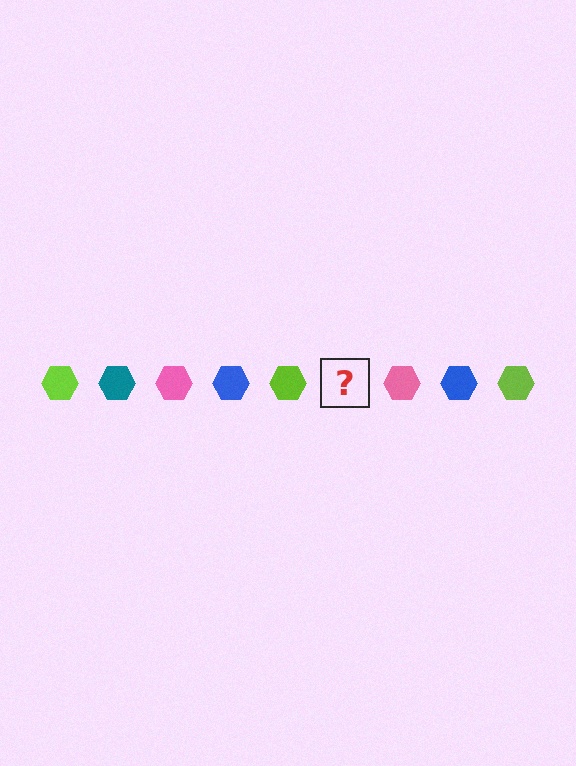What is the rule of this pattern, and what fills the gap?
The rule is that the pattern cycles through lime, teal, pink, blue hexagons. The gap should be filled with a teal hexagon.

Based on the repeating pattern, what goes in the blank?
The blank should be a teal hexagon.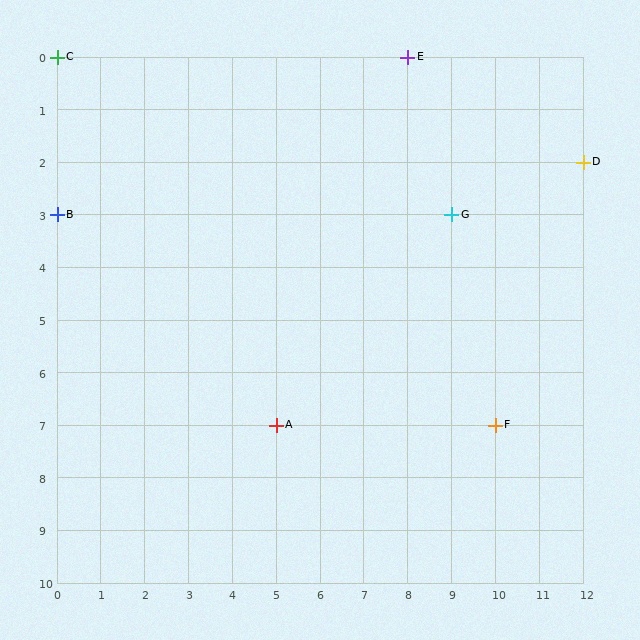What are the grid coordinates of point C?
Point C is at grid coordinates (0, 0).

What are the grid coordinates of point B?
Point B is at grid coordinates (0, 3).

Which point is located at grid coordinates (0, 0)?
Point C is at (0, 0).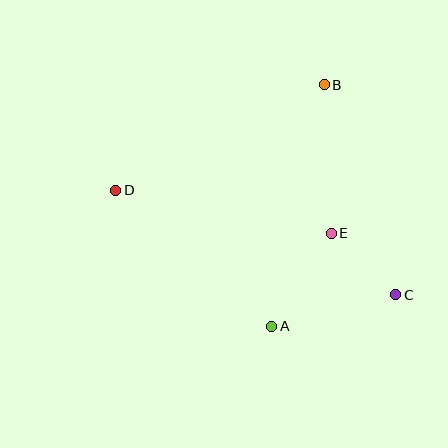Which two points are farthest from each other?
Points C and D are farthest from each other.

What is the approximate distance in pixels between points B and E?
The distance between B and E is approximately 148 pixels.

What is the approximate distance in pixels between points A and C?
The distance between A and C is approximately 128 pixels.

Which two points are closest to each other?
Points C and E are closest to each other.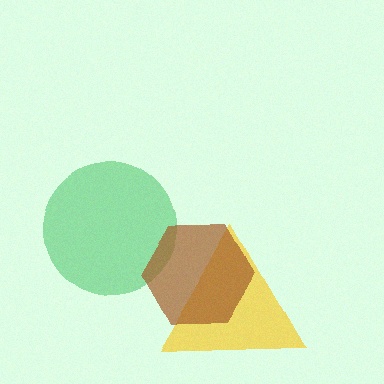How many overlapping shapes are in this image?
There are 3 overlapping shapes in the image.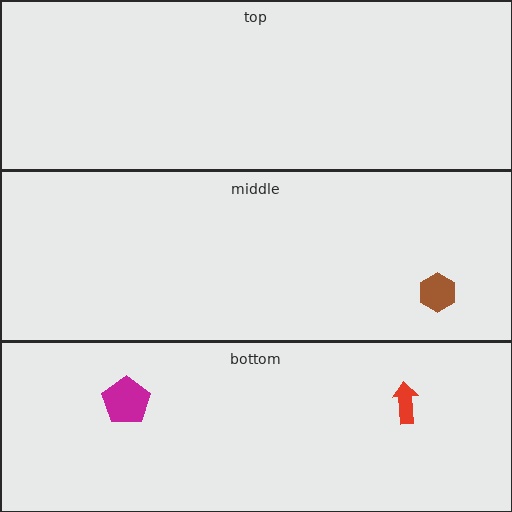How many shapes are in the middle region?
1.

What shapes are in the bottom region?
The magenta pentagon, the red arrow.